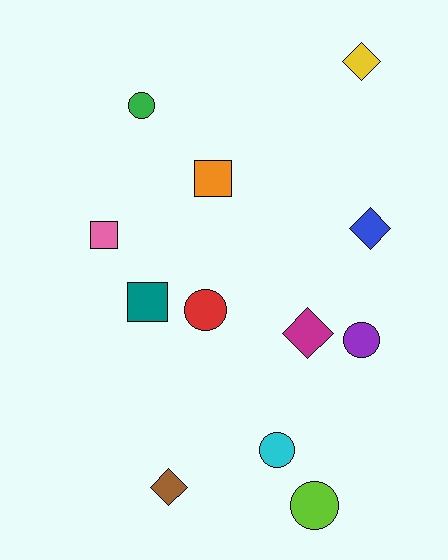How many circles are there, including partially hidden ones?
There are 5 circles.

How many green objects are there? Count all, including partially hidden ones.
There is 1 green object.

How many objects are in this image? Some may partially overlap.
There are 12 objects.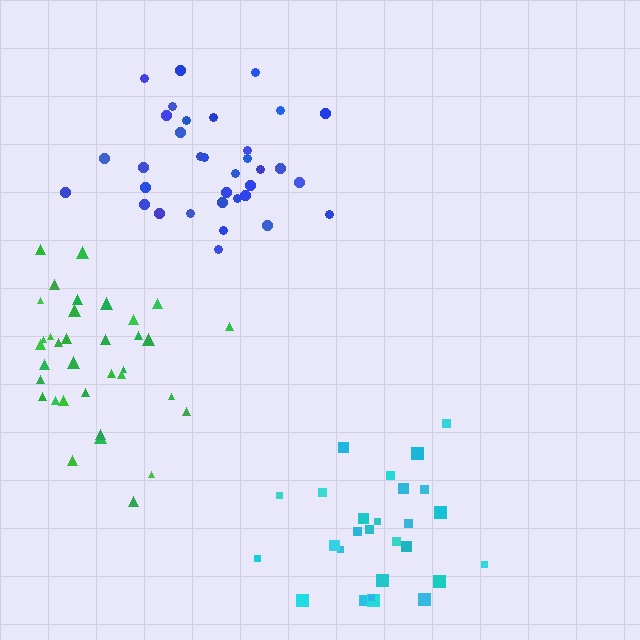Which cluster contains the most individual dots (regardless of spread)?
Green (35).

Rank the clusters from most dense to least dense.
blue, green, cyan.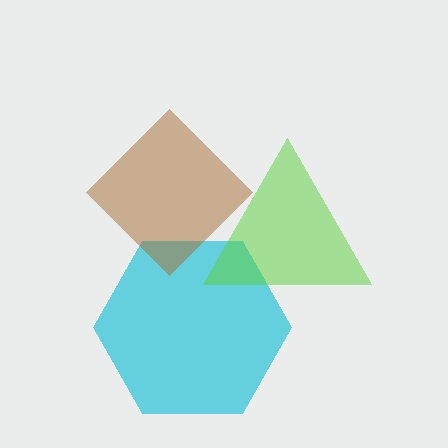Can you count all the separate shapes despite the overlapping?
Yes, there are 3 separate shapes.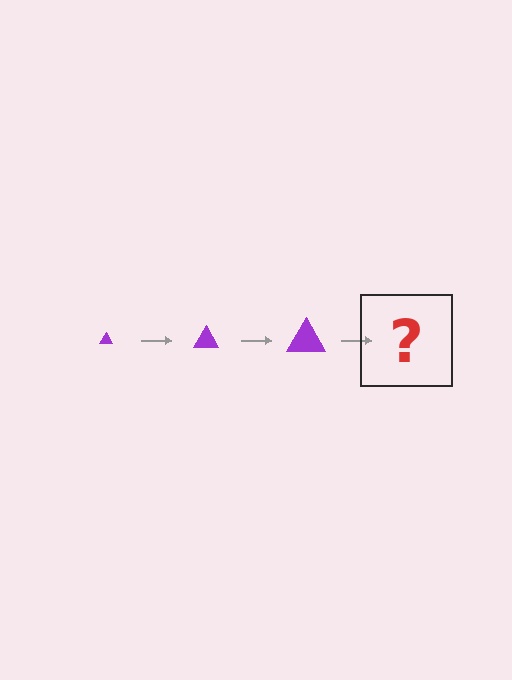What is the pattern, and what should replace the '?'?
The pattern is that the triangle gets progressively larger each step. The '?' should be a purple triangle, larger than the previous one.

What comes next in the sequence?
The next element should be a purple triangle, larger than the previous one.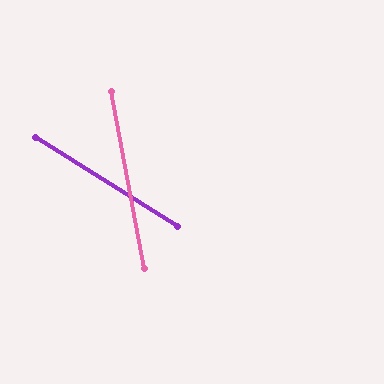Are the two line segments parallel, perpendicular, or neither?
Neither parallel nor perpendicular — they differ by about 48°.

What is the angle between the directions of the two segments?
Approximately 48 degrees.